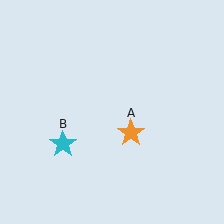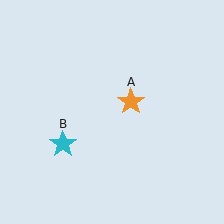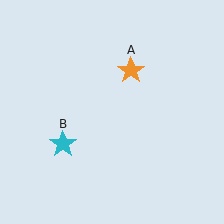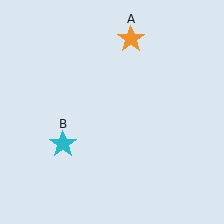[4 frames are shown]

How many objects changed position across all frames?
1 object changed position: orange star (object A).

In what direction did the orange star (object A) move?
The orange star (object A) moved up.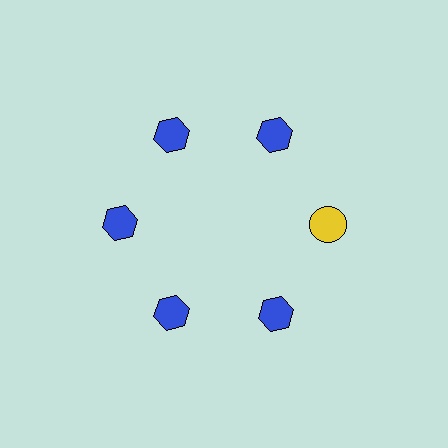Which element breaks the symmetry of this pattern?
The yellow circle at roughly the 3 o'clock position breaks the symmetry. All other shapes are blue hexagons.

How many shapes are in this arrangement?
There are 6 shapes arranged in a ring pattern.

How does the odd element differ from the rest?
It differs in both color (yellow instead of blue) and shape (circle instead of hexagon).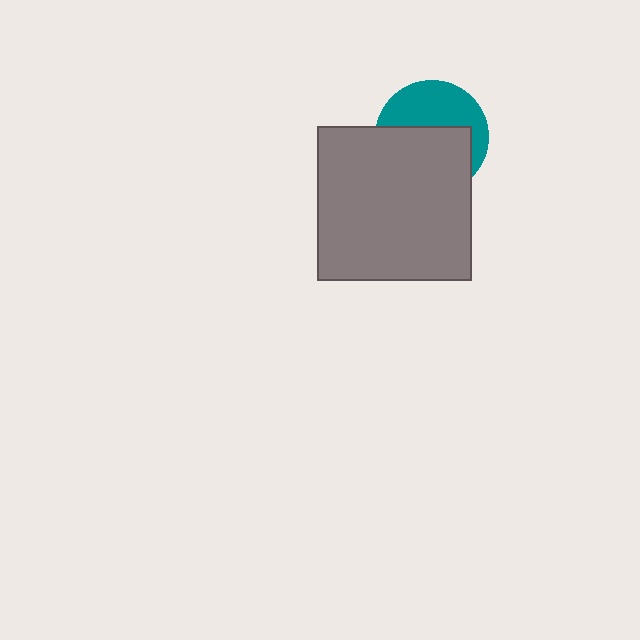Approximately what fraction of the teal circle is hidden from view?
Roughly 56% of the teal circle is hidden behind the gray square.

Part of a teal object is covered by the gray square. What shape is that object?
It is a circle.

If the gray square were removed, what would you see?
You would see the complete teal circle.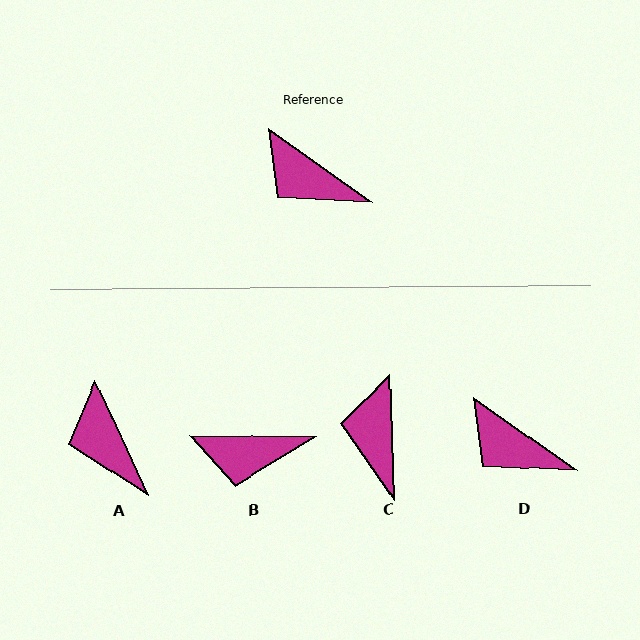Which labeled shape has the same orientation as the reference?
D.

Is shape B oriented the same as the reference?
No, it is off by about 35 degrees.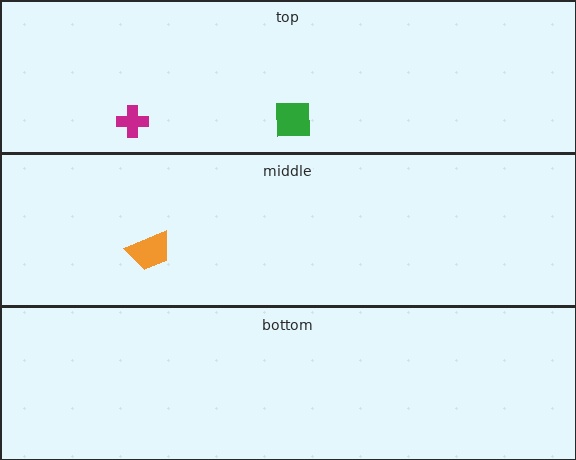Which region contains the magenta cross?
The top region.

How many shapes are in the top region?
2.